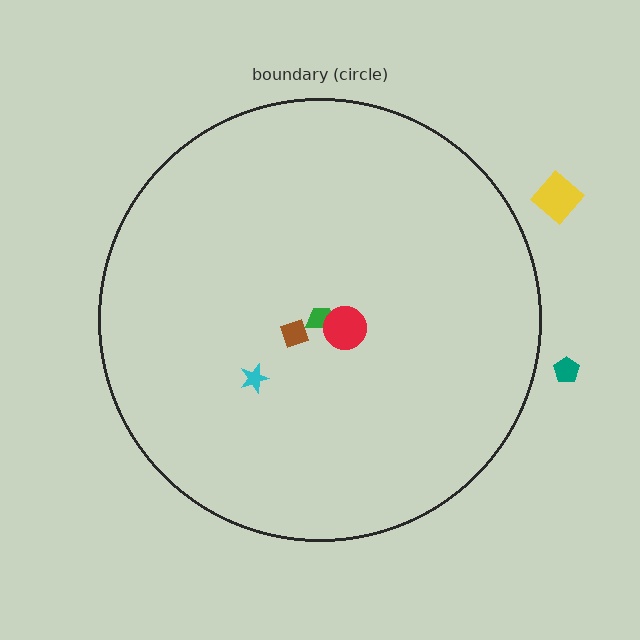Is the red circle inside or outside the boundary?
Inside.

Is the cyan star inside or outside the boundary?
Inside.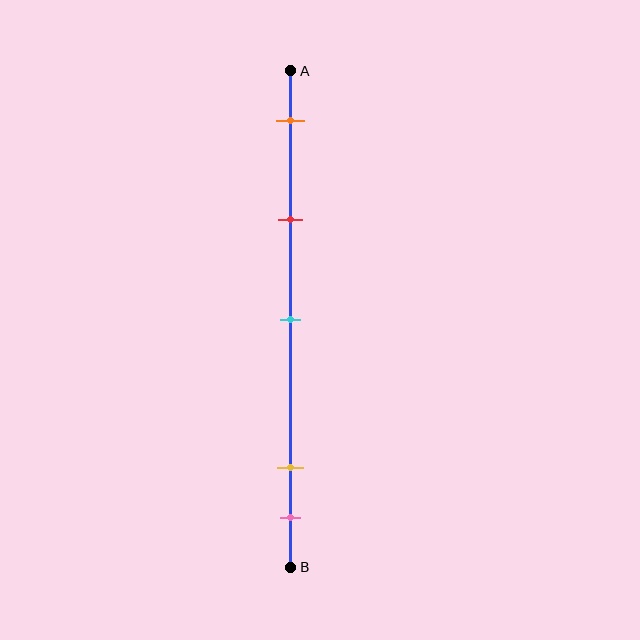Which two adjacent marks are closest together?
The yellow and pink marks are the closest adjacent pair.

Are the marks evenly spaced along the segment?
No, the marks are not evenly spaced.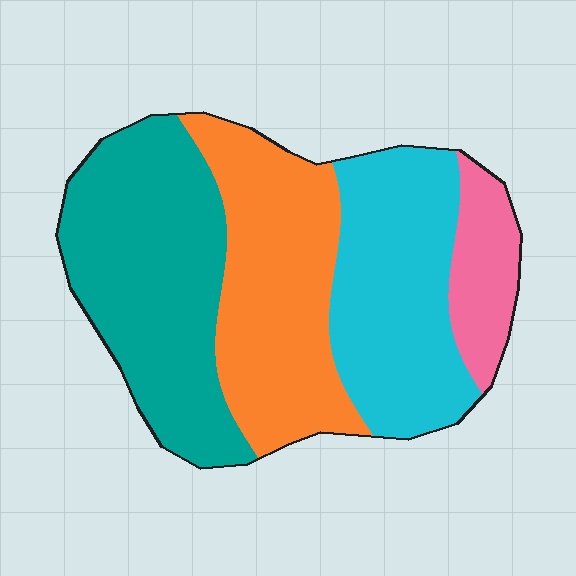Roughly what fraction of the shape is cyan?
Cyan covers around 25% of the shape.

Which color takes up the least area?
Pink, at roughly 10%.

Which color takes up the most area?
Teal, at roughly 35%.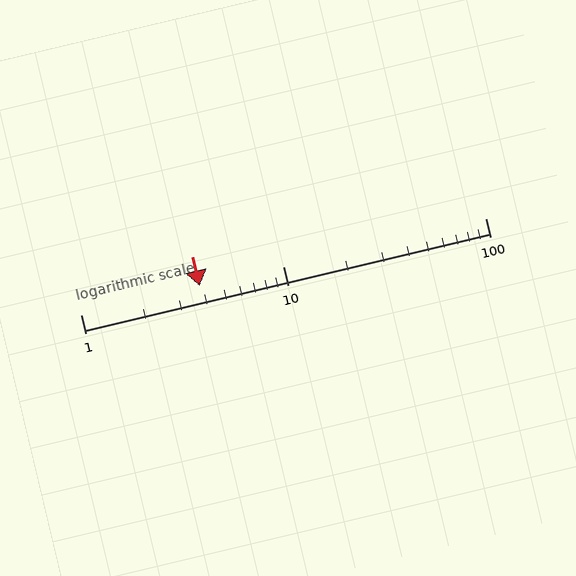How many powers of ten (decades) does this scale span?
The scale spans 2 decades, from 1 to 100.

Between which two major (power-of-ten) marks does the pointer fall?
The pointer is between 1 and 10.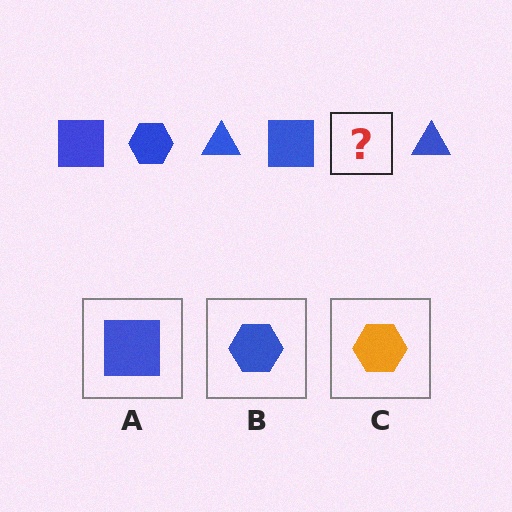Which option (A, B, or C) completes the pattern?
B.